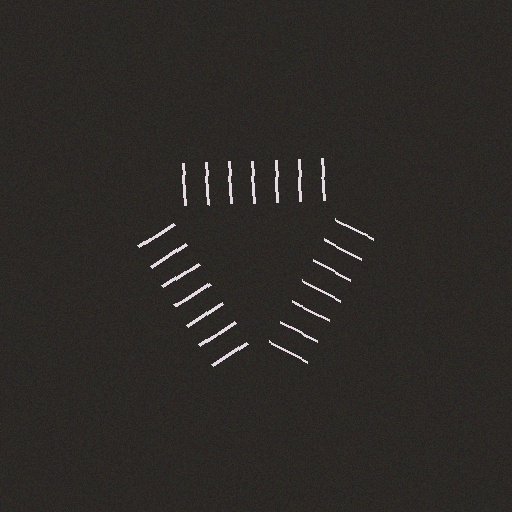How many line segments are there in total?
21 — 7 along each of the 3 edges.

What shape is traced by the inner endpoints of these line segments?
An illusory triangle — the line segments terminate on its edges but no continuous stroke is drawn.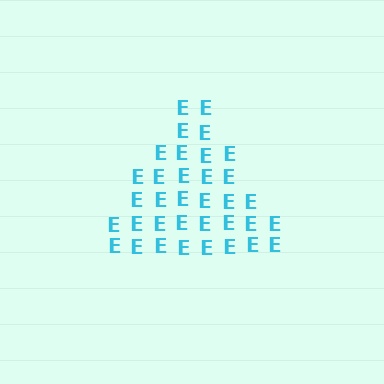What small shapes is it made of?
It is made of small letter E's.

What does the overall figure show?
The overall figure shows a triangle.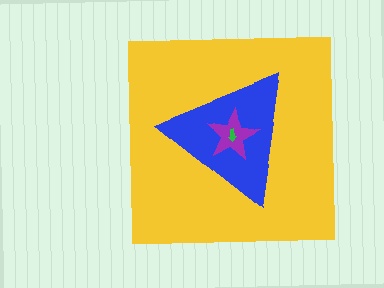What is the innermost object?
The green arrow.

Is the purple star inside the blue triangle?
Yes.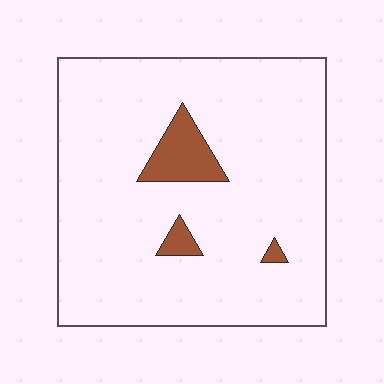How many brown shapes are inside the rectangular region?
3.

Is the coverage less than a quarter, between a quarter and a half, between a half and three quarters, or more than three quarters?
Less than a quarter.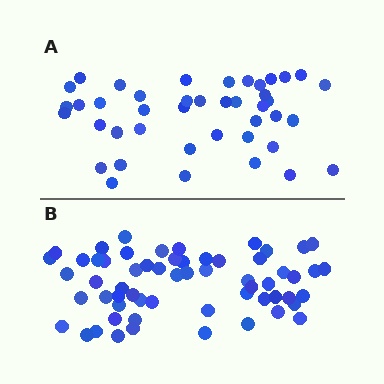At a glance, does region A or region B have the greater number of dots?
Region B (the bottom region) has more dots.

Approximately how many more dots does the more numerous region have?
Region B has approximately 20 more dots than region A.